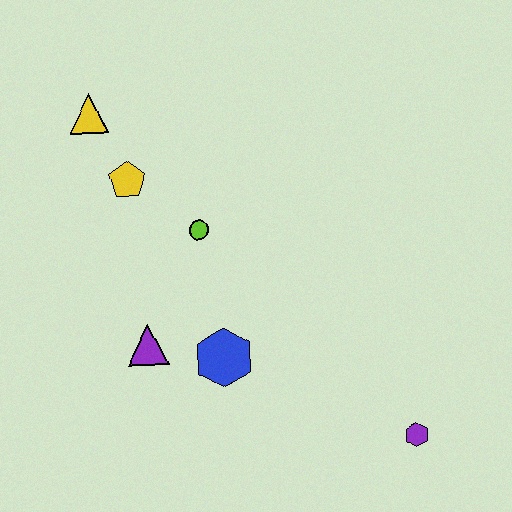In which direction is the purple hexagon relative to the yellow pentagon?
The purple hexagon is to the right of the yellow pentagon.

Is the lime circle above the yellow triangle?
No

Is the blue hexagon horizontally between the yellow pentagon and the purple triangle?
No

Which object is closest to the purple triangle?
The blue hexagon is closest to the purple triangle.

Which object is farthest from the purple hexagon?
The yellow triangle is farthest from the purple hexagon.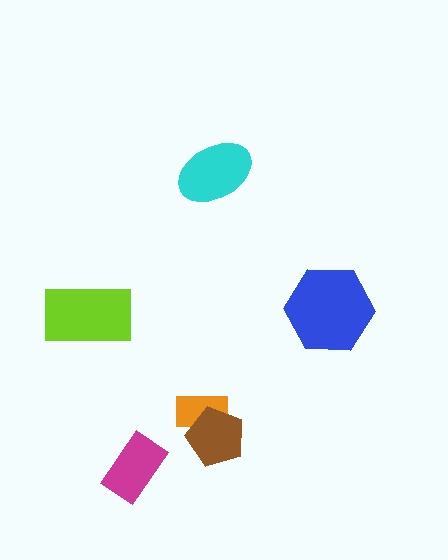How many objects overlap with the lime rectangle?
0 objects overlap with the lime rectangle.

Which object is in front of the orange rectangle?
The brown pentagon is in front of the orange rectangle.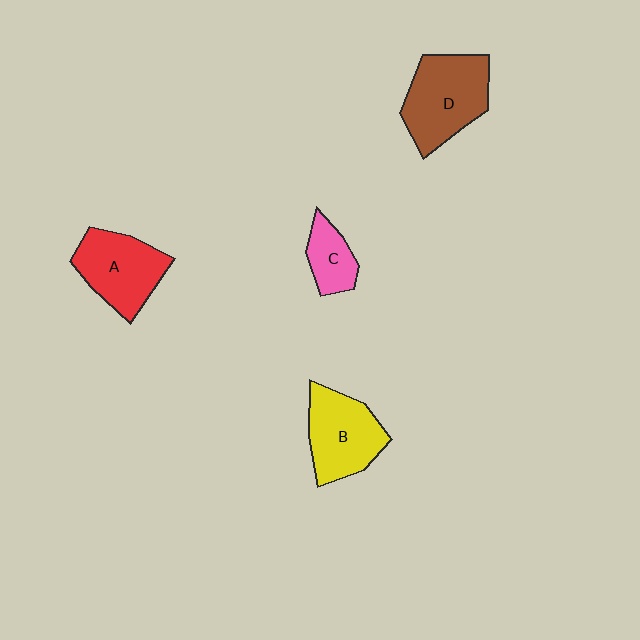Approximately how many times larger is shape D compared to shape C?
Approximately 2.3 times.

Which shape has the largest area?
Shape D (brown).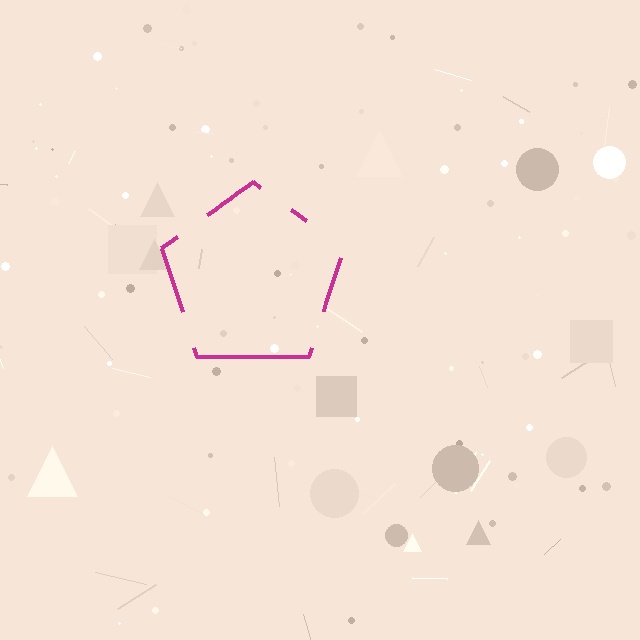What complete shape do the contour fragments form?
The contour fragments form a pentagon.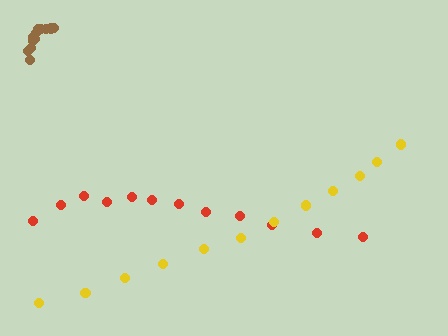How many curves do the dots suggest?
There are 3 distinct paths.